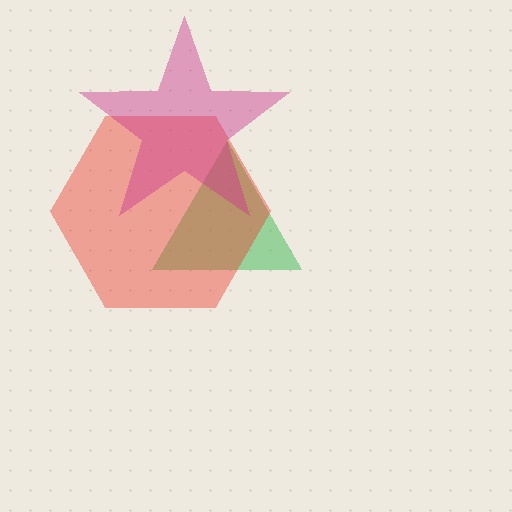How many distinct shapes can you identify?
There are 3 distinct shapes: a green triangle, a red hexagon, a magenta star.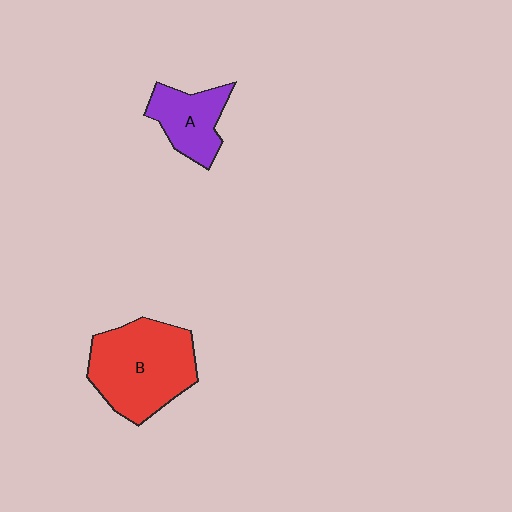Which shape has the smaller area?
Shape A (purple).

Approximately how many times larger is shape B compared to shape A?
Approximately 1.9 times.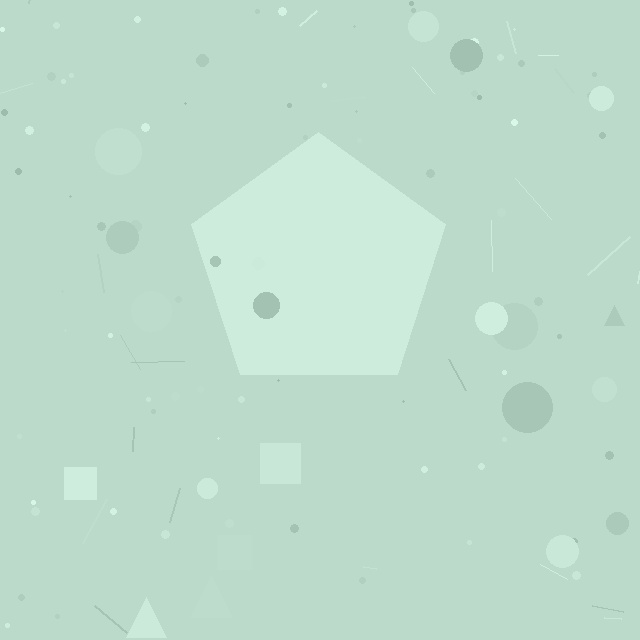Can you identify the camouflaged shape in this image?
The camouflaged shape is a pentagon.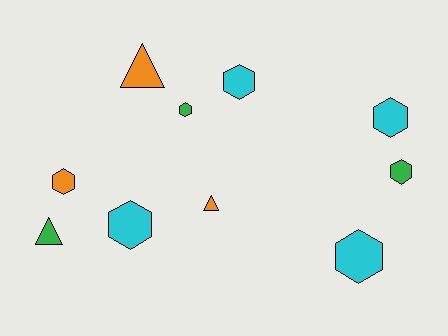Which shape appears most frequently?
Hexagon, with 7 objects.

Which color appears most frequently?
Cyan, with 4 objects.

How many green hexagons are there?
There are 2 green hexagons.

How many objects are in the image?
There are 10 objects.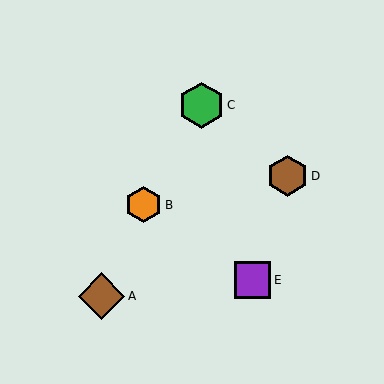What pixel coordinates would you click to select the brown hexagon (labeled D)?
Click at (287, 176) to select the brown hexagon D.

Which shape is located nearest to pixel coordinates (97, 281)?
The brown diamond (labeled A) at (101, 296) is nearest to that location.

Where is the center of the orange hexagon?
The center of the orange hexagon is at (144, 205).